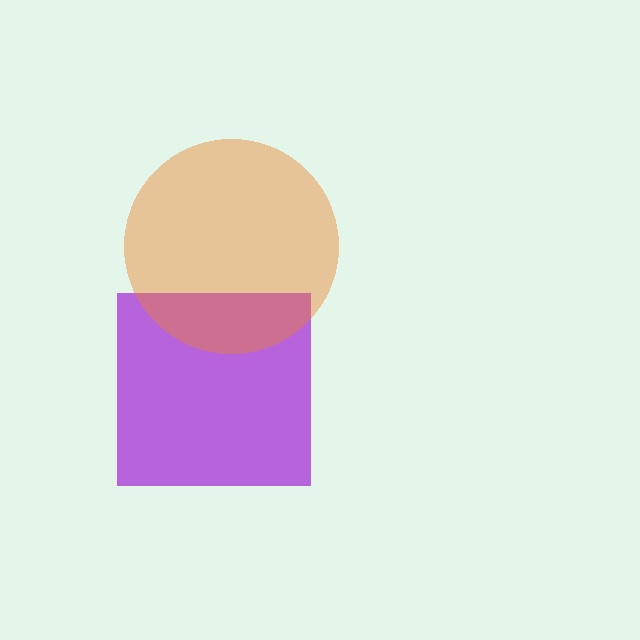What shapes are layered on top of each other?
The layered shapes are: a purple square, an orange circle.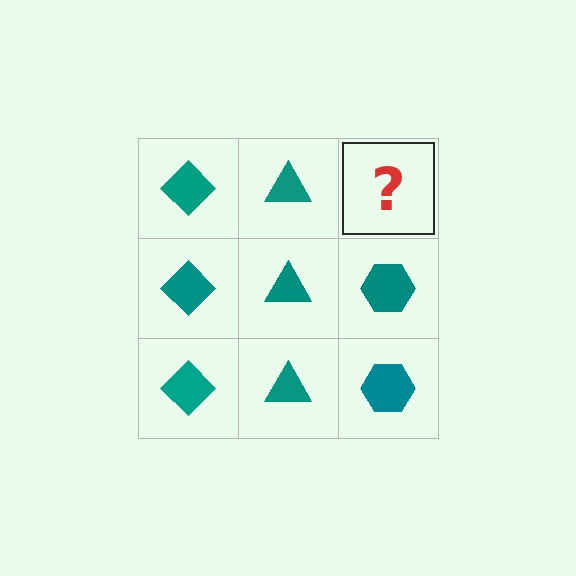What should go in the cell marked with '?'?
The missing cell should contain a teal hexagon.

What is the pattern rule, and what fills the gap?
The rule is that each column has a consistent shape. The gap should be filled with a teal hexagon.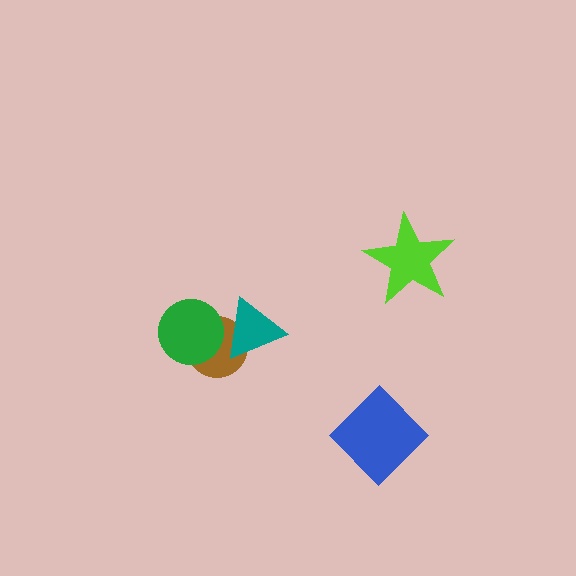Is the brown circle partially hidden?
Yes, it is partially covered by another shape.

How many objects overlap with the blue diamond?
0 objects overlap with the blue diamond.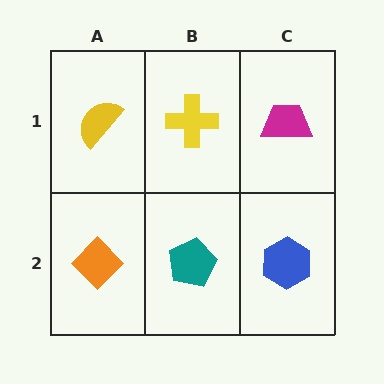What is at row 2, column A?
An orange diamond.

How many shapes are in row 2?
3 shapes.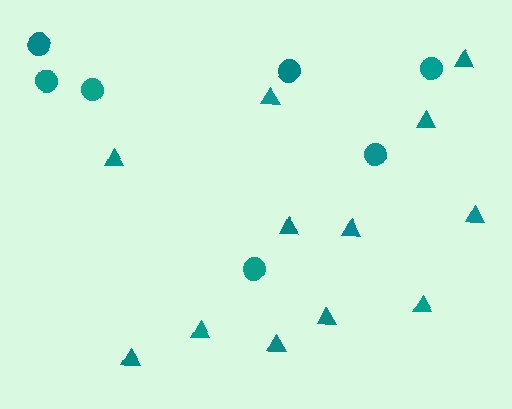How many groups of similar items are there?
There are 2 groups: one group of circles (7) and one group of triangles (12).